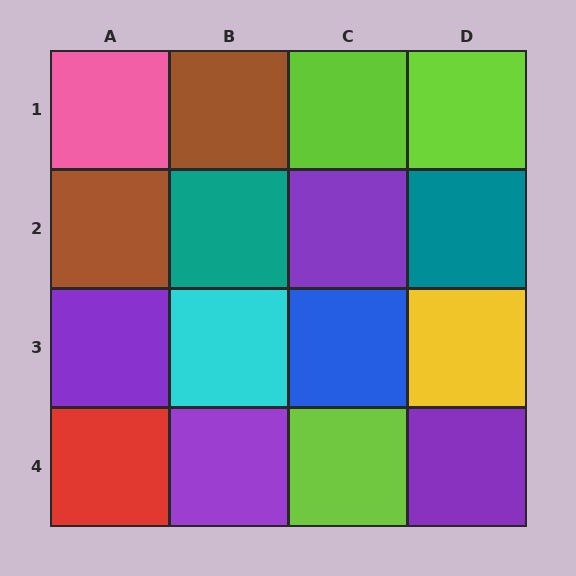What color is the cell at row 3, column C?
Blue.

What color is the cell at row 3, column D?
Yellow.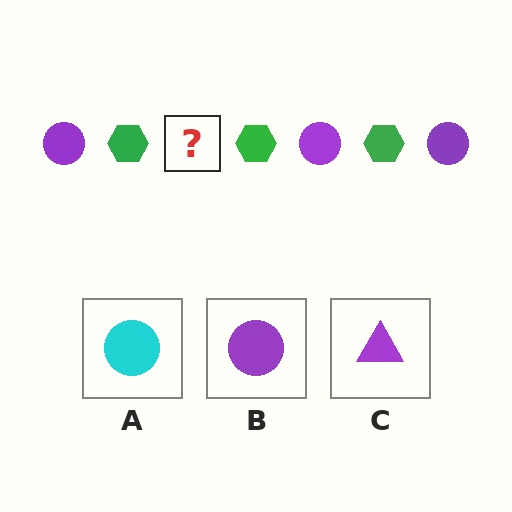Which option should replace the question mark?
Option B.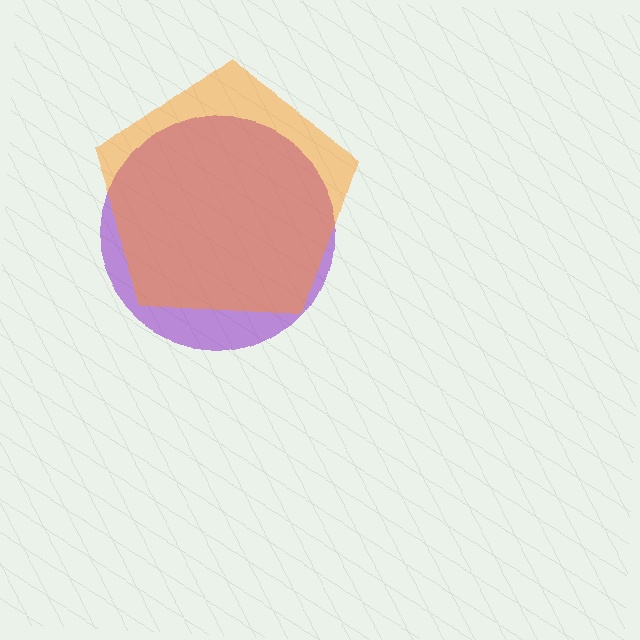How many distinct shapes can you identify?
There are 2 distinct shapes: a purple circle, an orange pentagon.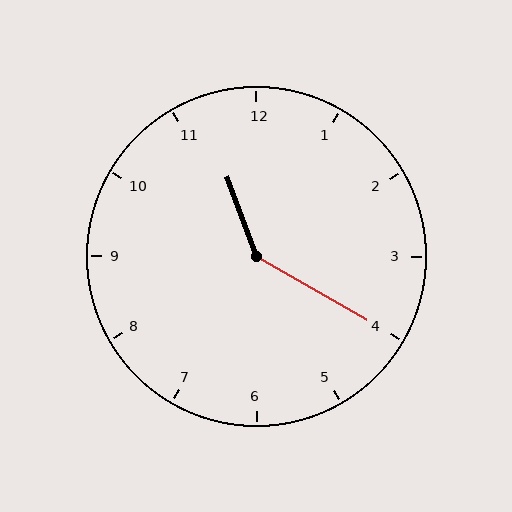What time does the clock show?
11:20.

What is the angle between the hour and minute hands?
Approximately 140 degrees.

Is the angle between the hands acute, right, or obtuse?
It is obtuse.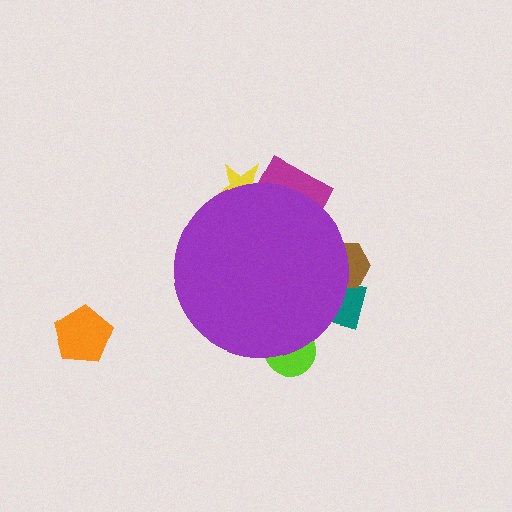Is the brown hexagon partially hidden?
Yes, the brown hexagon is partially hidden behind the purple circle.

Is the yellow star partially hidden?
Yes, the yellow star is partially hidden behind the purple circle.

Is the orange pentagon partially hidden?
No, the orange pentagon is fully visible.